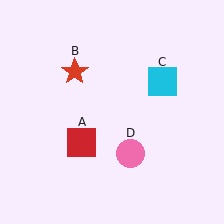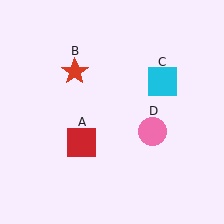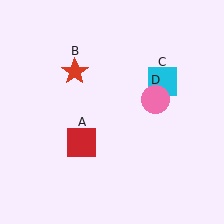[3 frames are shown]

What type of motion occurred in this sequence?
The pink circle (object D) rotated counterclockwise around the center of the scene.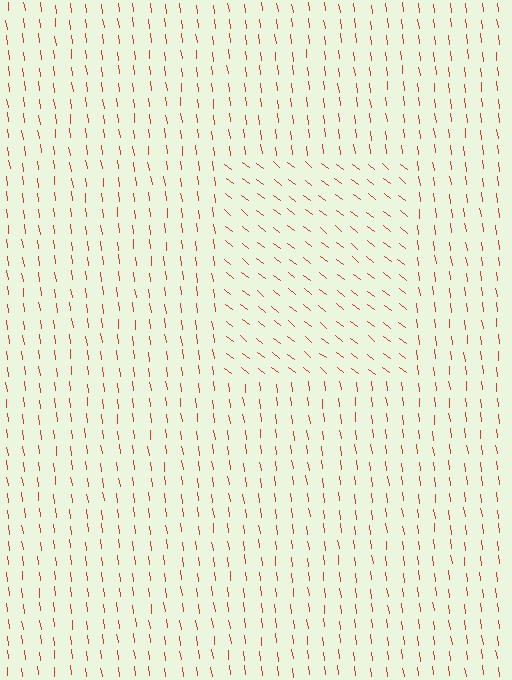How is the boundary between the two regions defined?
The boundary is defined purely by a change in line orientation (approximately 45 degrees difference). All lines are the same color and thickness.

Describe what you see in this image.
The image is filled with small red line segments. A rectangle region in the image has lines oriented differently from the surrounding lines, creating a visible texture boundary.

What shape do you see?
I see a rectangle.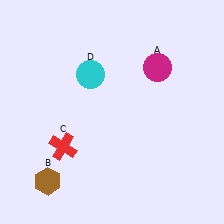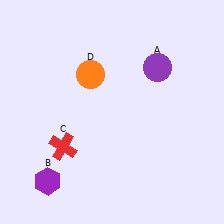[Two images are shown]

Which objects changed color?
A changed from magenta to purple. B changed from brown to purple. D changed from cyan to orange.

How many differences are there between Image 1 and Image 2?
There are 3 differences between the two images.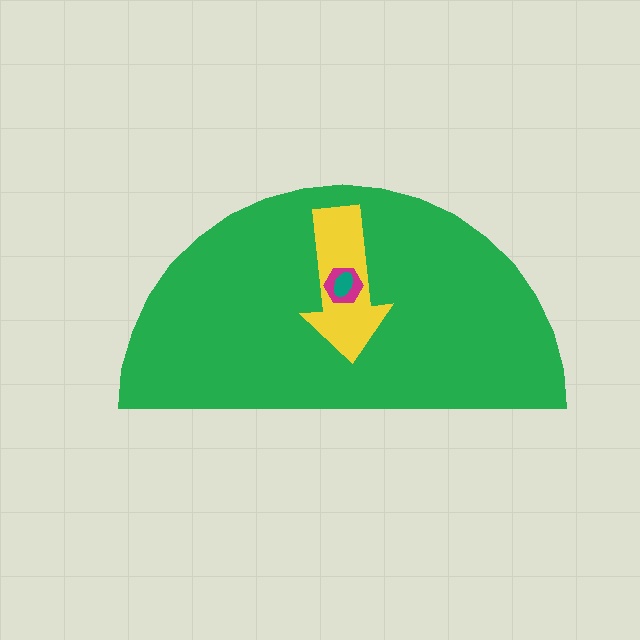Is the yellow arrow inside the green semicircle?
Yes.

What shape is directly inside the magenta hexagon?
The teal ellipse.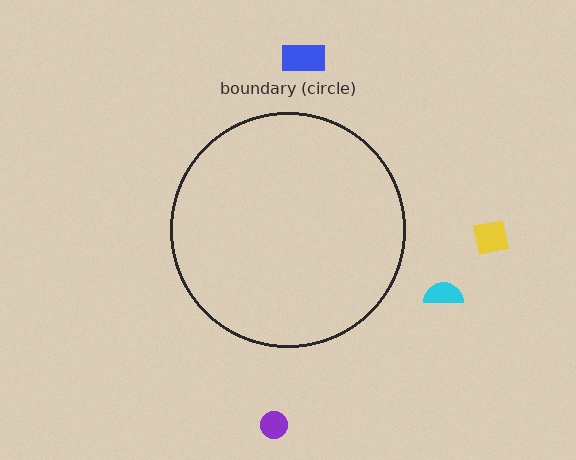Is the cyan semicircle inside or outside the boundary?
Outside.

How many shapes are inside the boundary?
0 inside, 4 outside.